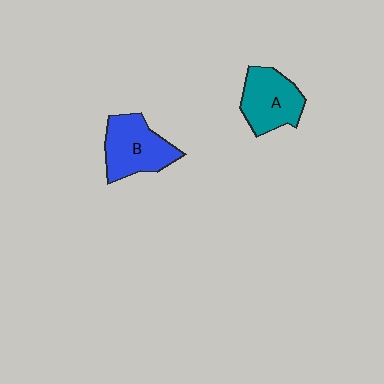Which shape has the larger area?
Shape B (blue).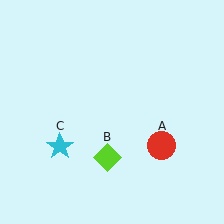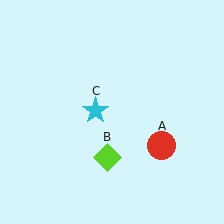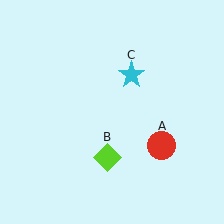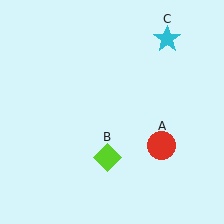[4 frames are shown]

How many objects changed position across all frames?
1 object changed position: cyan star (object C).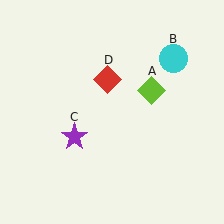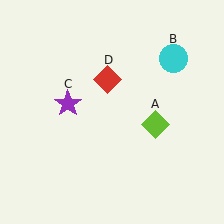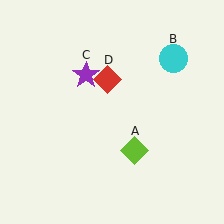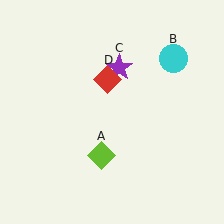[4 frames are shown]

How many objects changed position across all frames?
2 objects changed position: lime diamond (object A), purple star (object C).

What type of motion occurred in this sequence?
The lime diamond (object A), purple star (object C) rotated clockwise around the center of the scene.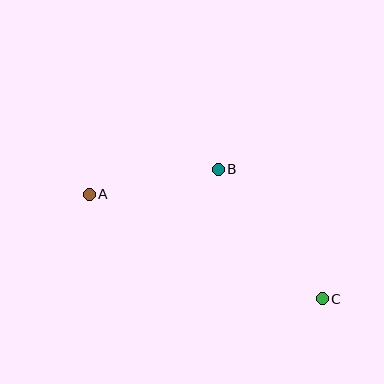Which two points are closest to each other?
Points A and B are closest to each other.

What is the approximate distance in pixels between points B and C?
The distance between B and C is approximately 166 pixels.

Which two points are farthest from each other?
Points A and C are farthest from each other.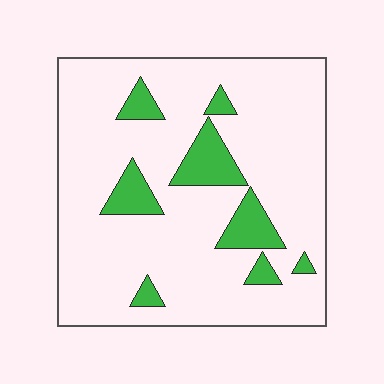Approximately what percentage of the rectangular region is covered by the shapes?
Approximately 15%.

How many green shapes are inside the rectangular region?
8.